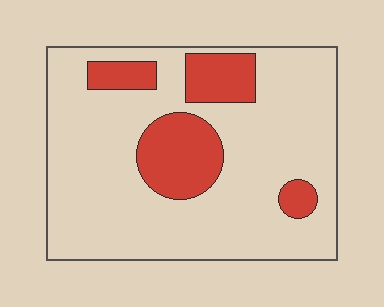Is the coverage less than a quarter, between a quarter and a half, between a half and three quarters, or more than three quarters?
Less than a quarter.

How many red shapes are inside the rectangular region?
4.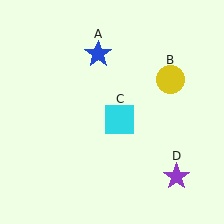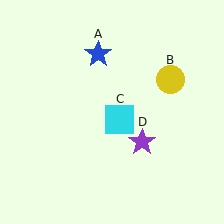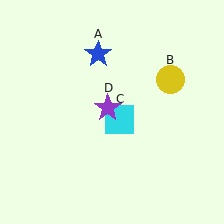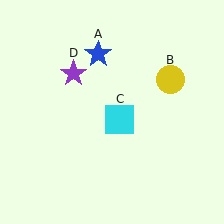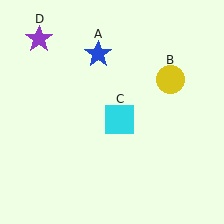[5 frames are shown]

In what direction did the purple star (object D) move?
The purple star (object D) moved up and to the left.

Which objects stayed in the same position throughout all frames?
Blue star (object A) and yellow circle (object B) and cyan square (object C) remained stationary.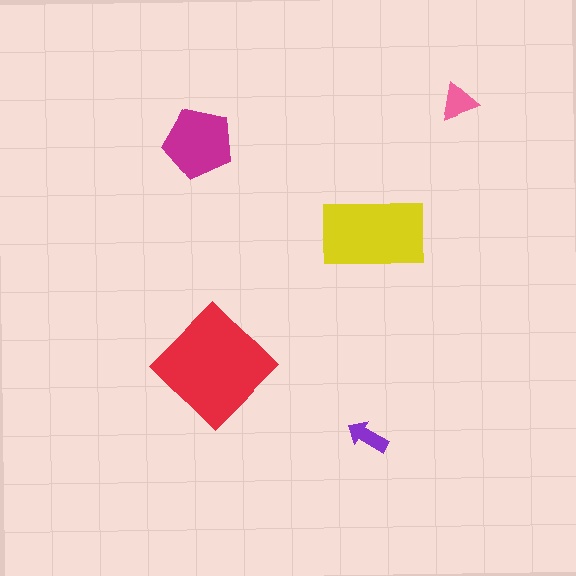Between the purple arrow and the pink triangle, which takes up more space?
The pink triangle.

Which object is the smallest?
The purple arrow.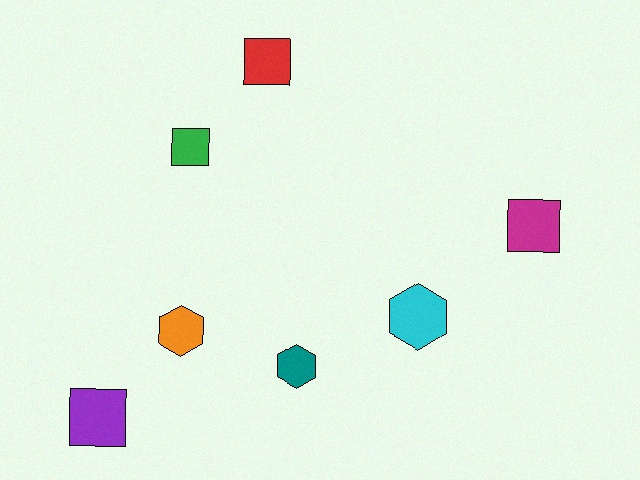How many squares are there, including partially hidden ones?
There are 4 squares.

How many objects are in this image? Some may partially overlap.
There are 7 objects.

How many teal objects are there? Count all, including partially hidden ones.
There is 1 teal object.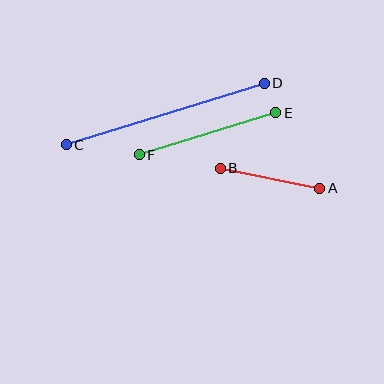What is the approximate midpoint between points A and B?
The midpoint is at approximately (270, 178) pixels.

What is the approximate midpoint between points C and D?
The midpoint is at approximately (165, 114) pixels.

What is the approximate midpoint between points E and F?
The midpoint is at approximately (207, 134) pixels.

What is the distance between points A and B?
The distance is approximately 102 pixels.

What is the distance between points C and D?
The distance is approximately 208 pixels.